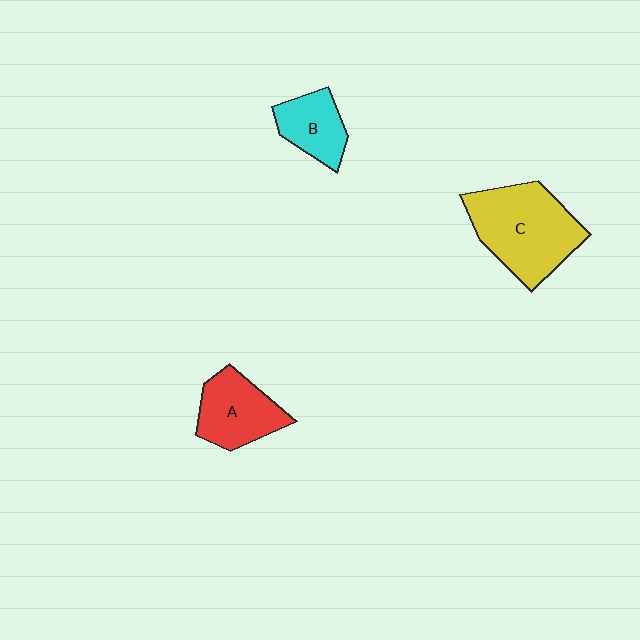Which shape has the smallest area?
Shape B (cyan).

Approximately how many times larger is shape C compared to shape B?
Approximately 2.1 times.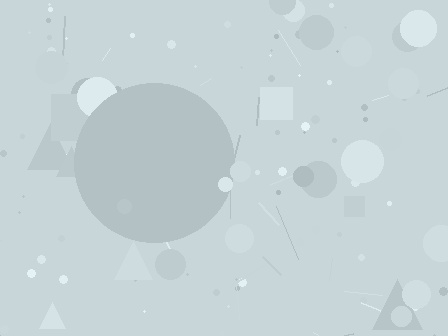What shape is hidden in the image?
A circle is hidden in the image.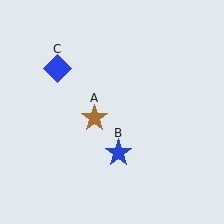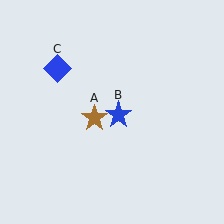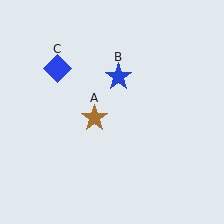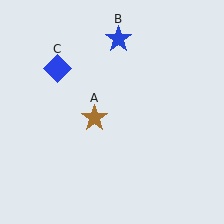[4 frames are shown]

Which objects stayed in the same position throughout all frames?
Brown star (object A) and blue diamond (object C) remained stationary.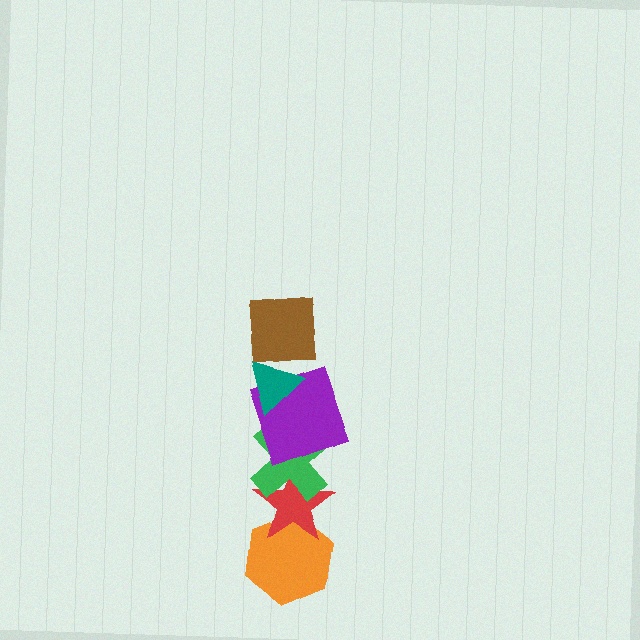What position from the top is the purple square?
The purple square is 3rd from the top.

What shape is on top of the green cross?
The purple square is on top of the green cross.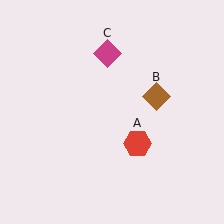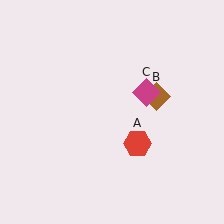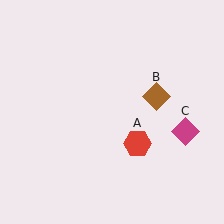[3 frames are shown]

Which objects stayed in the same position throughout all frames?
Red hexagon (object A) and brown diamond (object B) remained stationary.